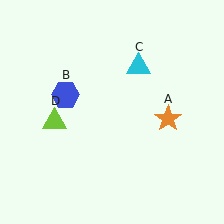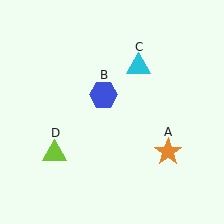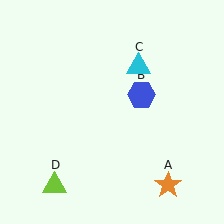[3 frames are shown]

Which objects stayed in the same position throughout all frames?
Cyan triangle (object C) remained stationary.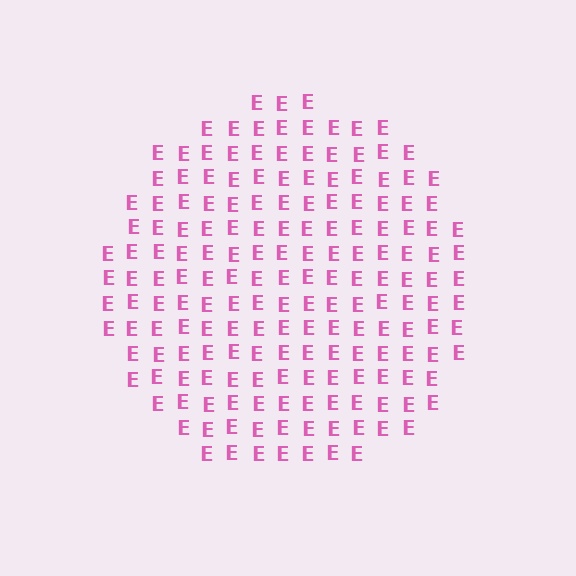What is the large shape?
The large shape is a circle.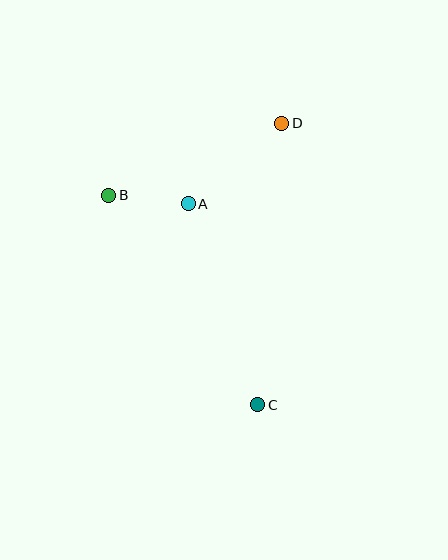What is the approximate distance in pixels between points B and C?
The distance between B and C is approximately 257 pixels.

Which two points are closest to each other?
Points A and B are closest to each other.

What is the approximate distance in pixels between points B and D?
The distance between B and D is approximately 187 pixels.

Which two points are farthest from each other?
Points C and D are farthest from each other.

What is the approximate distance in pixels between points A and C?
The distance between A and C is approximately 213 pixels.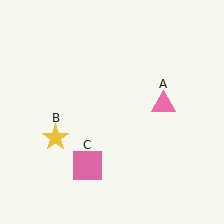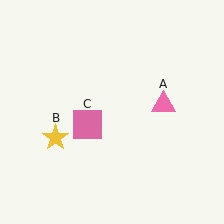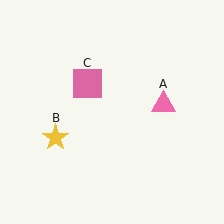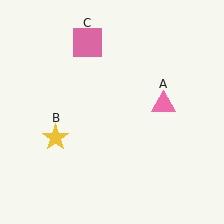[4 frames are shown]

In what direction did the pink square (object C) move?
The pink square (object C) moved up.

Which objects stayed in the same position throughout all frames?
Pink triangle (object A) and yellow star (object B) remained stationary.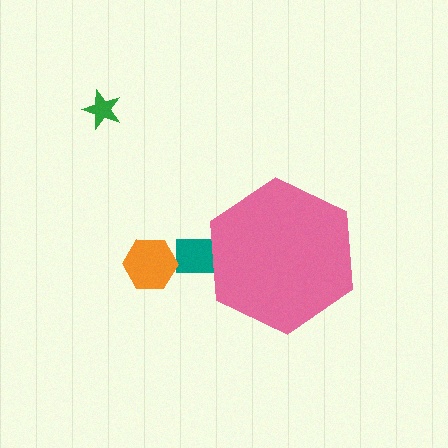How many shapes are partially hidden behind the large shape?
1 shape is partially hidden.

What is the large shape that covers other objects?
A pink hexagon.